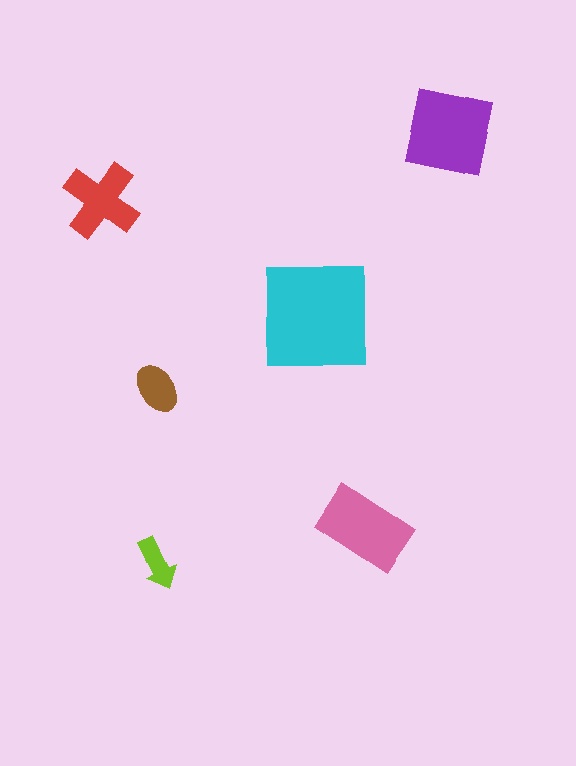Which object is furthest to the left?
The red cross is leftmost.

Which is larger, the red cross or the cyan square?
The cyan square.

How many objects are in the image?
There are 6 objects in the image.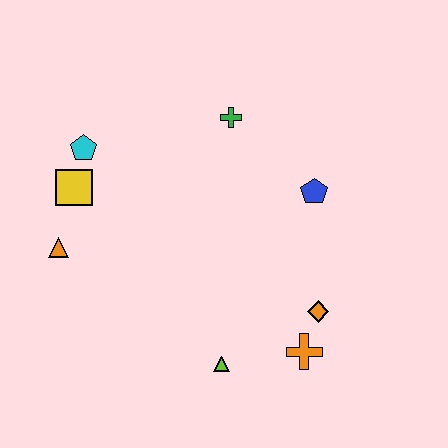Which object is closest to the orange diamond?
The orange cross is closest to the orange diamond.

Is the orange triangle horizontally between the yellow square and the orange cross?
No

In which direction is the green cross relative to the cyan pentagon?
The green cross is to the right of the cyan pentagon.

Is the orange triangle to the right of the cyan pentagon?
No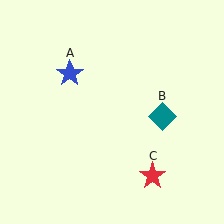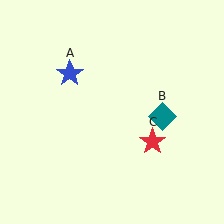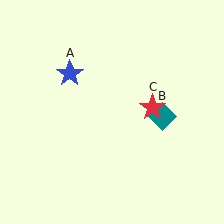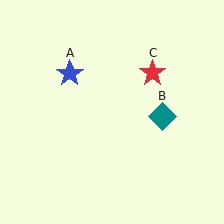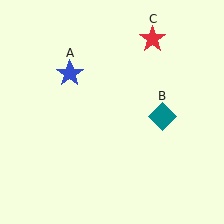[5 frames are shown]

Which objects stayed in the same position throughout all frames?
Blue star (object A) and teal diamond (object B) remained stationary.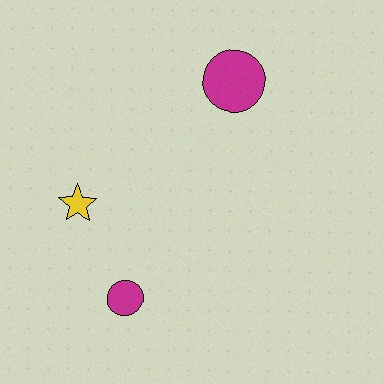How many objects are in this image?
There are 3 objects.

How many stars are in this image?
There is 1 star.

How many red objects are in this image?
There are no red objects.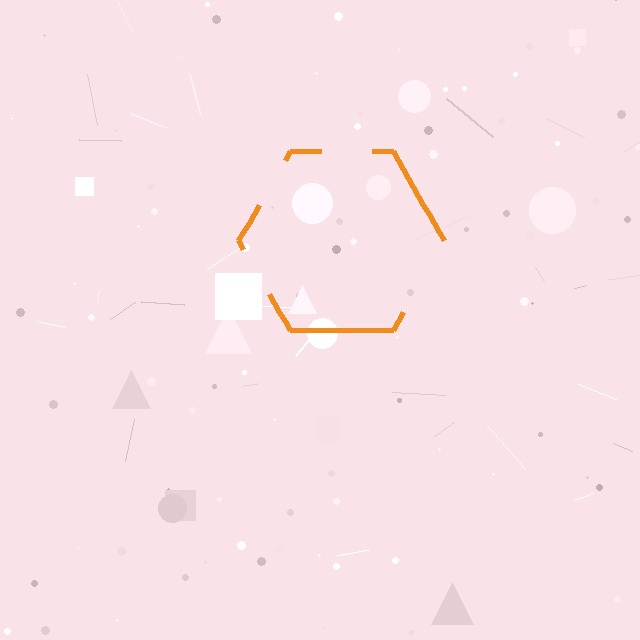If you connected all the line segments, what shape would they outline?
They would outline a hexagon.